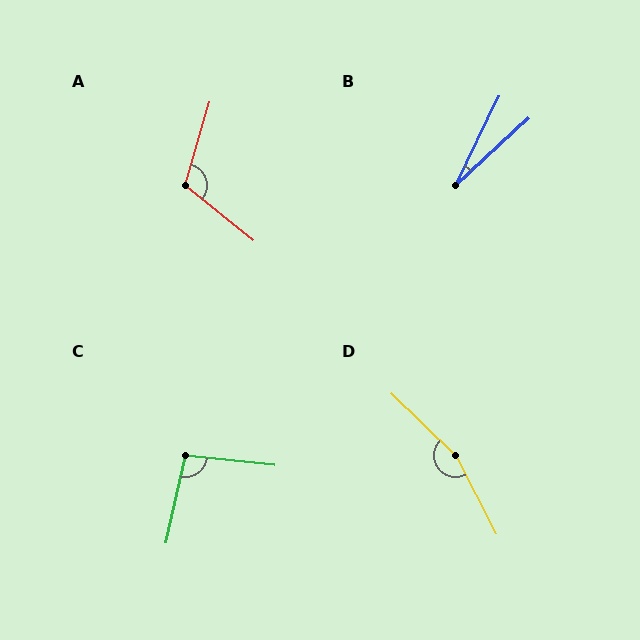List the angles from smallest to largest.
B (21°), C (96°), A (112°), D (161°).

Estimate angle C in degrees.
Approximately 96 degrees.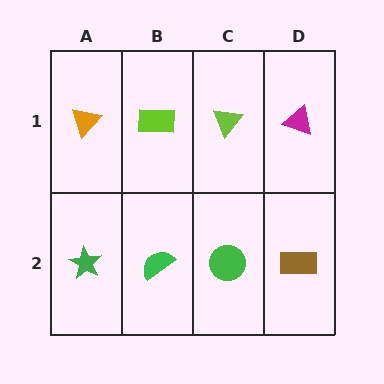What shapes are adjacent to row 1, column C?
A green circle (row 2, column C), a lime rectangle (row 1, column B), a magenta triangle (row 1, column D).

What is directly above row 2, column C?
A lime triangle.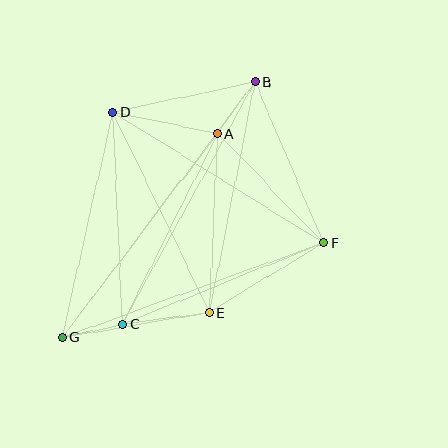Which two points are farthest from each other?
Points B and G are farthest from each other.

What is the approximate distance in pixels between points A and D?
The distance between A and D is approximately 107 pixels.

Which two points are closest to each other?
Points C and G are closest to each other.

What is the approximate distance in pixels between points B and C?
The distance between B and C is approximately 276 pixels.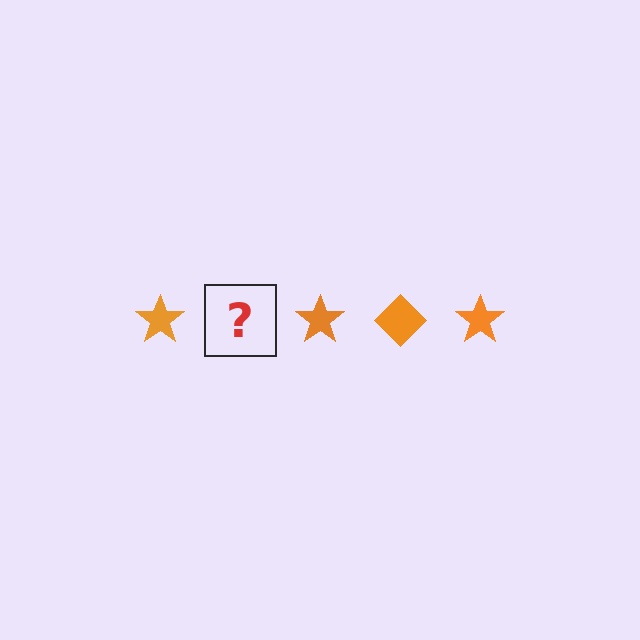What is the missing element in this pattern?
The missing element is an orange diamond.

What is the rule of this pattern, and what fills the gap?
The rule is that the pattern cycles through star, diamond shapes in orange. The gap should be filled with an orange diamond.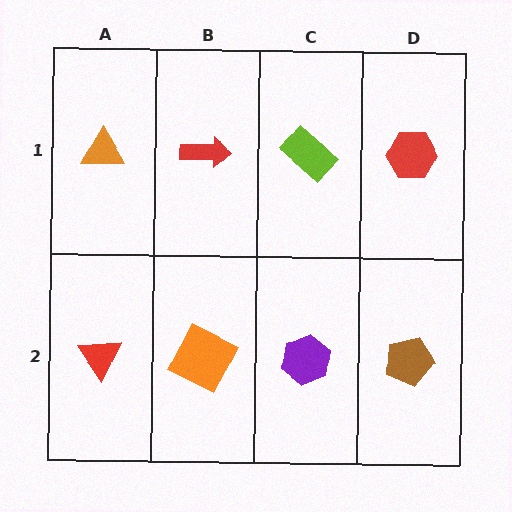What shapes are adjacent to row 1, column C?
A purple hexagon (row 2, column C), a red arrow (row 1, column B), a red hexagon (row 1, column D).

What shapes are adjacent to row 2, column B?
A red arrow (row 1, column B), a red triangle (row 2, column A), a purple hexagon (row 2, column C).